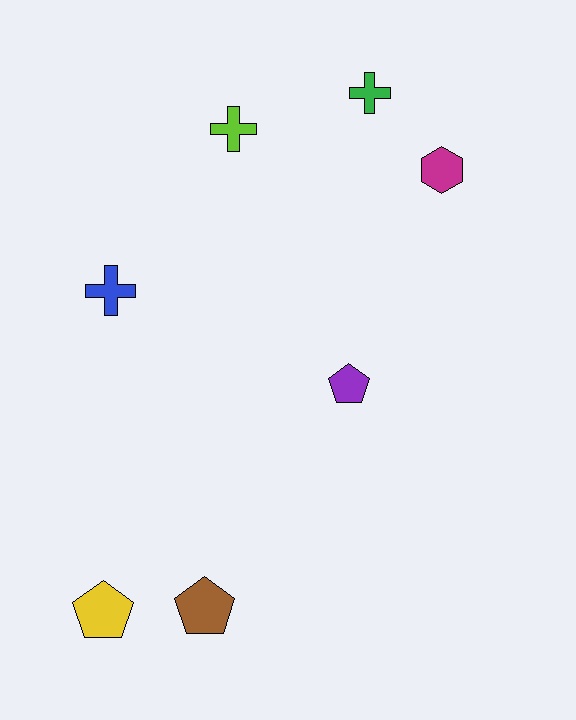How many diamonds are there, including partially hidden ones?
There are no diamonds.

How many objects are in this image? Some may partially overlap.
There are 7 objects.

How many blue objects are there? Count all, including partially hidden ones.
There is 1 blue object.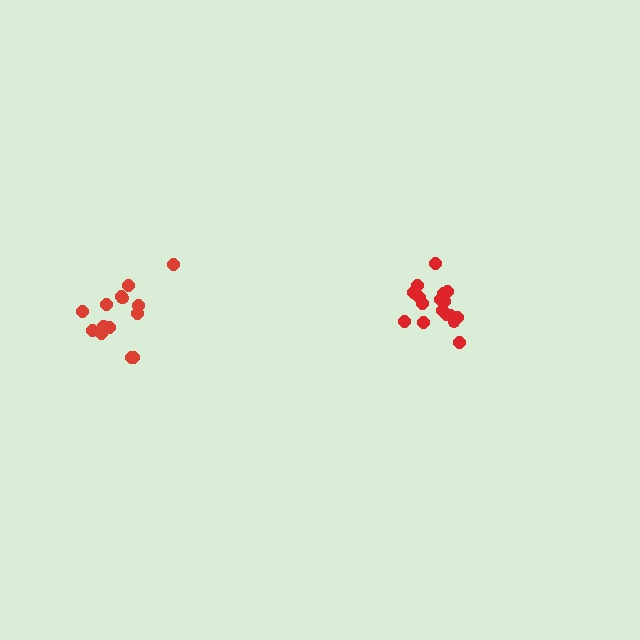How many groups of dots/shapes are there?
There are 2 groups.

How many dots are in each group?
Group 1: 14 dots, Group 2: 17 dots (31 total).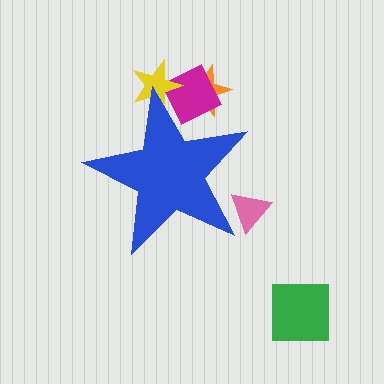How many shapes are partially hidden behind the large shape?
4 shapes are partially hidden.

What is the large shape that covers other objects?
A blue star.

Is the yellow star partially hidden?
Yes, the yellow star is partially hidden behind the blue star.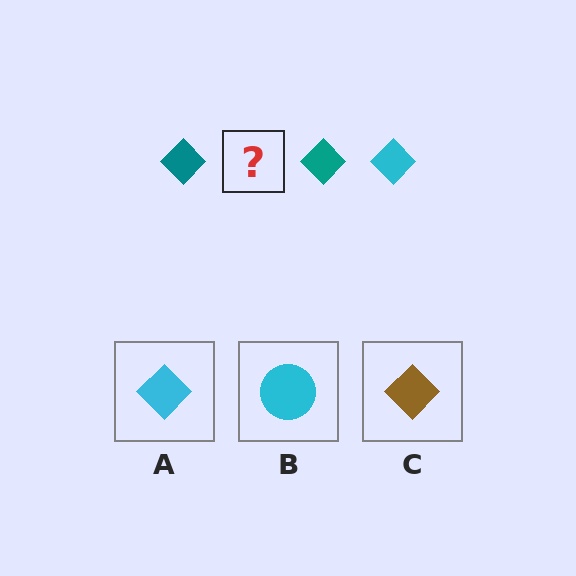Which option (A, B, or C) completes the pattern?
A.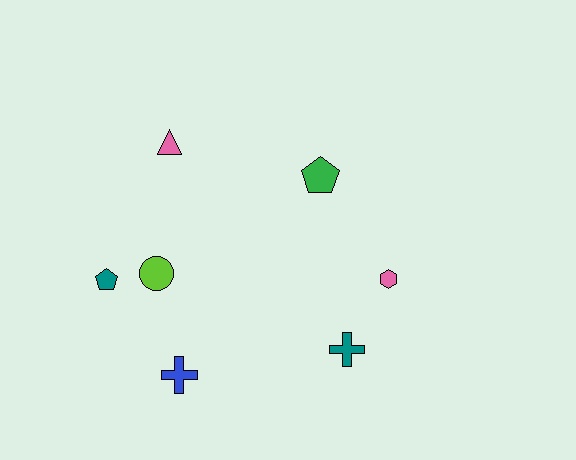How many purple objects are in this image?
There are no purple objects.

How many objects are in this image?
There are 7 objects.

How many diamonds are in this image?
There are no diamonds.